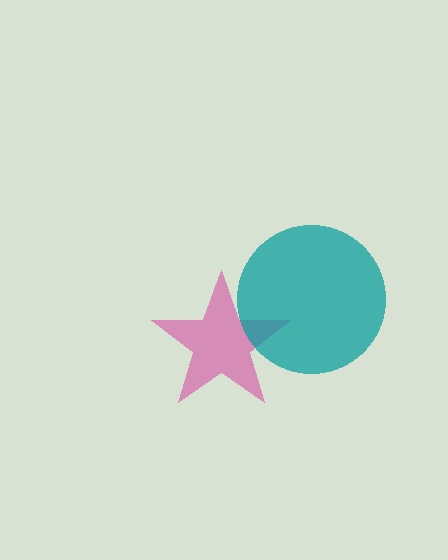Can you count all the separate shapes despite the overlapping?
Yes, there are 2 separate shapes.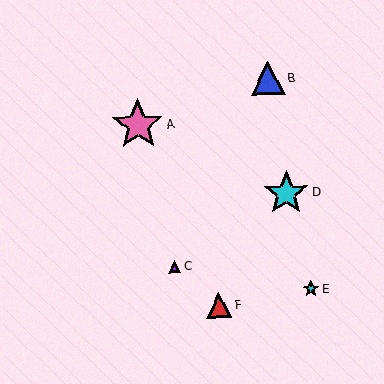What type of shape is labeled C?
Shape C is a purple triangle.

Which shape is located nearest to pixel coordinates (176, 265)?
The purple triangle (labeled C) at (174, 267) is nearest to that location.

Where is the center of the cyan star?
The center of the cyan star is at (311, 289).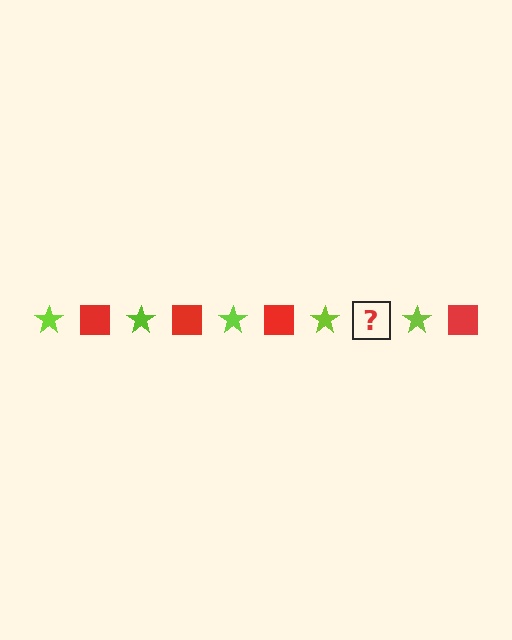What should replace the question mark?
The question mark should be replaced with a red square.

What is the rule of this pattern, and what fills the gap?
The rule is that the pattern alternates between lime star and red square. The gap should be filled with a red square.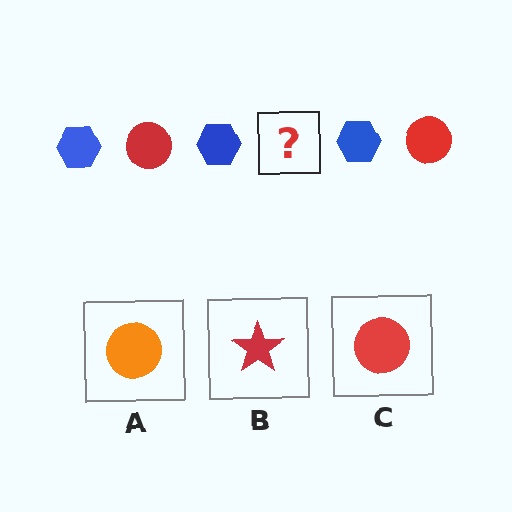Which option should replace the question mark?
Option C.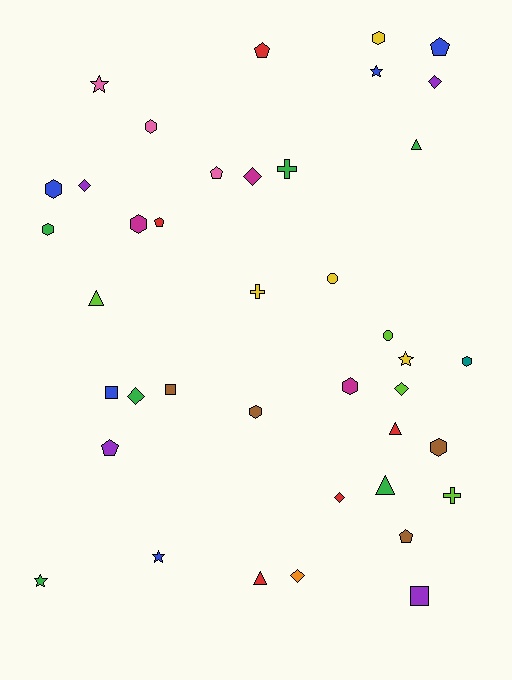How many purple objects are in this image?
There are 4 purple objects.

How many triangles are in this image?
There are 5 triangles.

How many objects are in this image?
There are 40 objects.